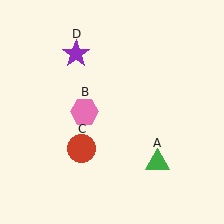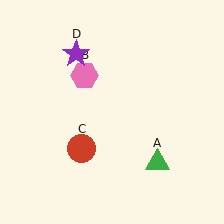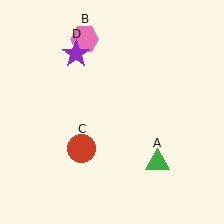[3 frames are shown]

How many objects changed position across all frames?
1 object changed position: pink hexagon (object B).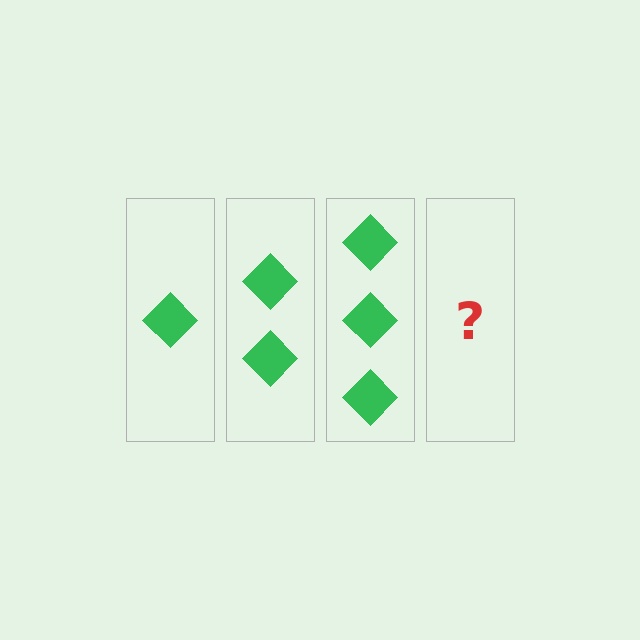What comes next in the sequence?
The next element should be 4 diamonds.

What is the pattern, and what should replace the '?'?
The pattern is that each step adds one more diamond. The '?' should be 4 diamonds.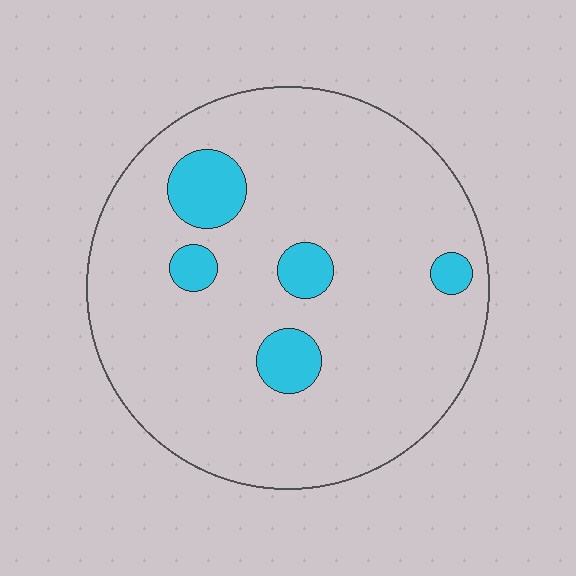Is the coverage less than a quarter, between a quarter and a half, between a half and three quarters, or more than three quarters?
Less than a quarter.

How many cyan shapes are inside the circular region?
5.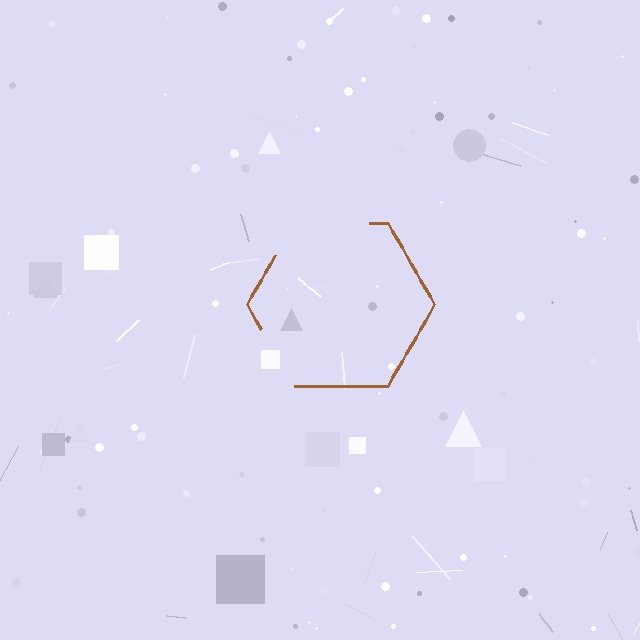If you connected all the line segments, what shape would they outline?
They would outline a hexagon.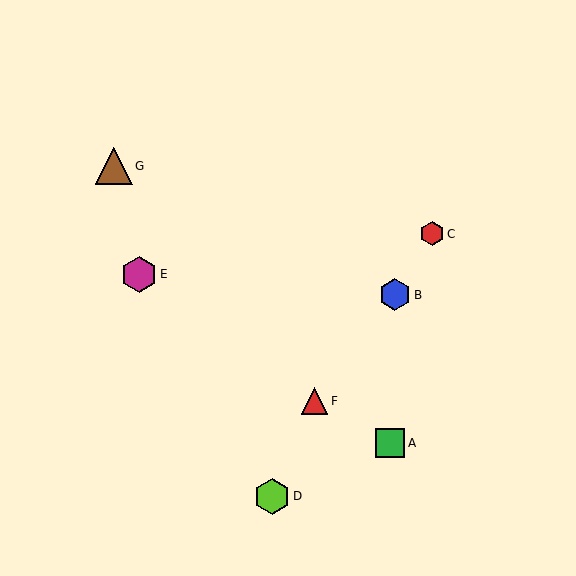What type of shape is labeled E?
Shape E is a magenta hexagon.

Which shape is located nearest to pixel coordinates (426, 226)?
The red hexagon (labeled C) at (432, 234) is nearest to that location.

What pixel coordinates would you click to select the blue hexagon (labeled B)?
Click at (395, 295) to select the blue hexagon B.